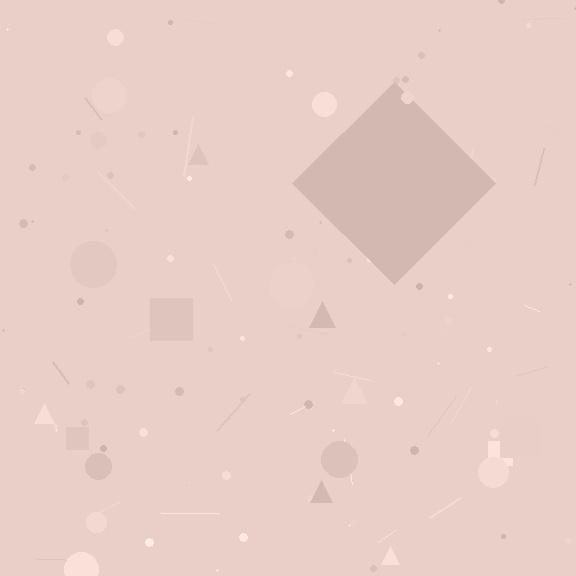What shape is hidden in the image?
A diamond is hidden in the image.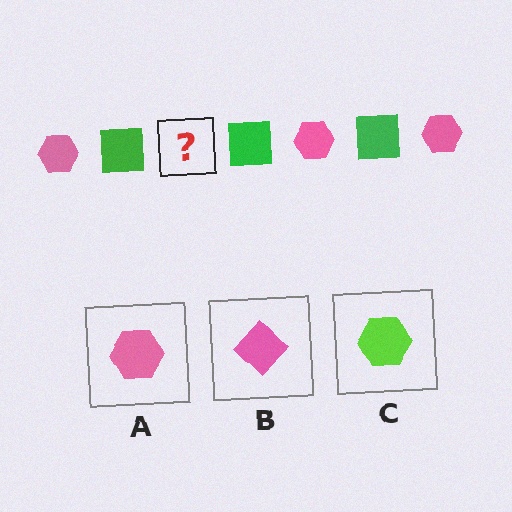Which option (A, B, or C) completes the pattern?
A.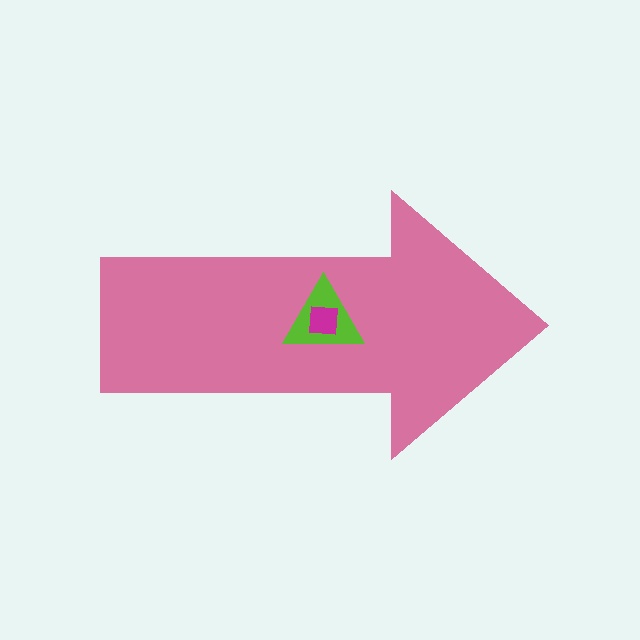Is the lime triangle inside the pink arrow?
Yes.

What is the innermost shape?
The magenta square.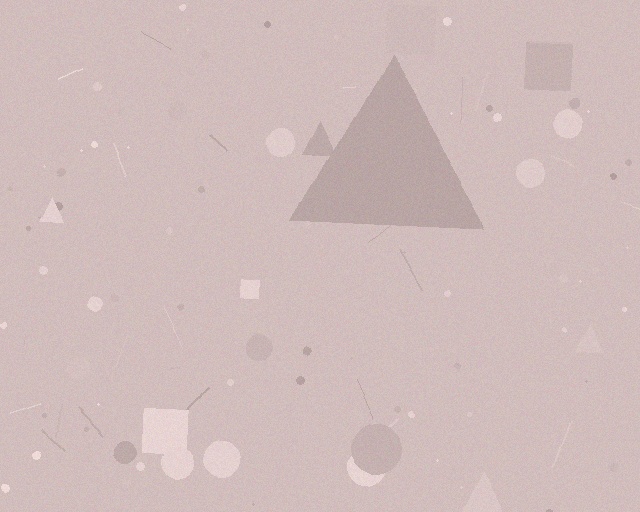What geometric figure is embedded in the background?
A triangle is embedded in the background.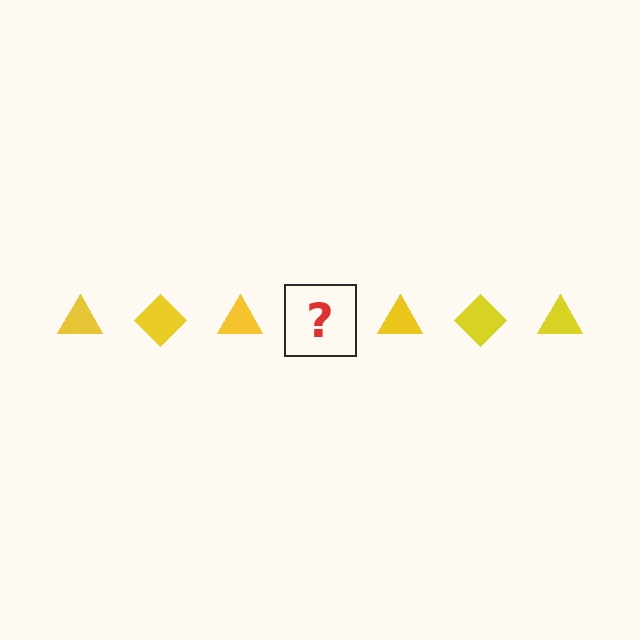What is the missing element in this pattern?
The missing element is a yellow diamond.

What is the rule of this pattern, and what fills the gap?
The rule is that the pattern cycles through triangle, diamond shapes in yellow. The gap should be filled with a yellow diamond.